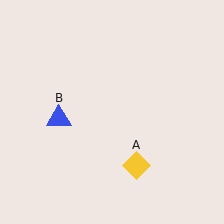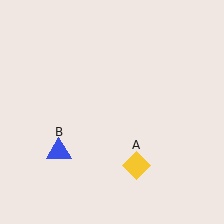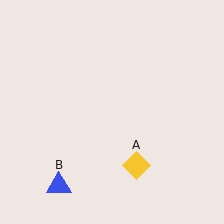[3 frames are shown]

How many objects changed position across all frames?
1 object changed position: blue triangle (object B).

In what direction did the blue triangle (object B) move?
The blue triangle (object B) moved down.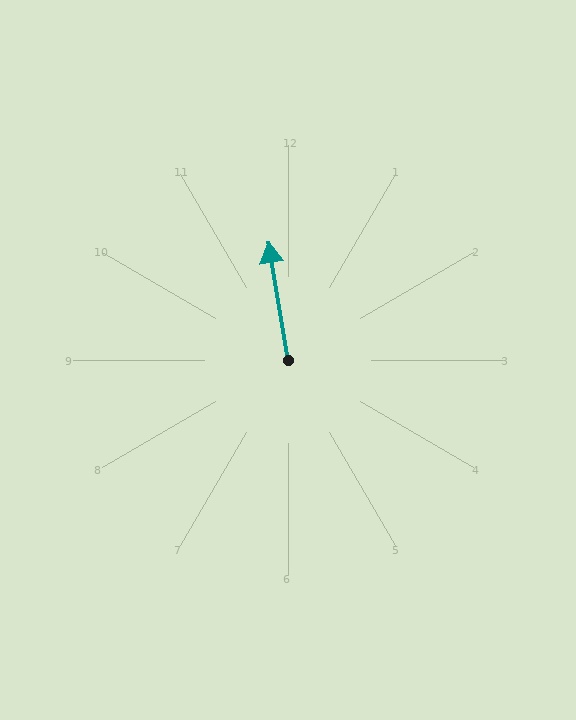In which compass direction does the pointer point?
North.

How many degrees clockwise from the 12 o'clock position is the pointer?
Approximately 350 degrees.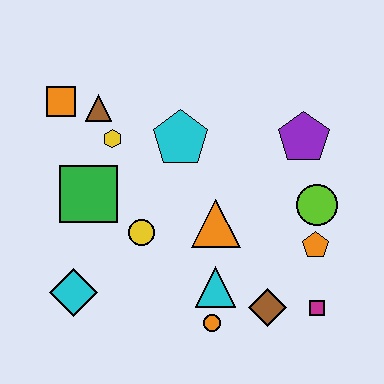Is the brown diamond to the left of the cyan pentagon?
No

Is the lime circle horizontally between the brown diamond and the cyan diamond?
No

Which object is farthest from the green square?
The magenta square is farthest from the green square.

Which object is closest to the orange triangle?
The cyan triangle is closest to the orange triangle.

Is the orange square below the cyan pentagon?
No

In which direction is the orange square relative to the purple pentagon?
The orange square is to the left of the purple pentagon.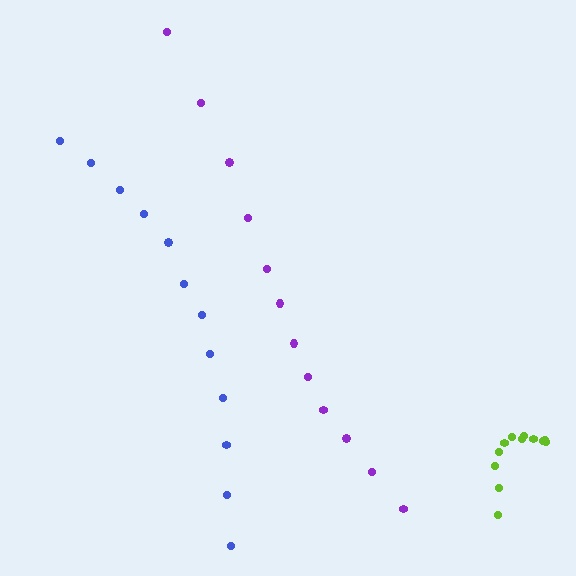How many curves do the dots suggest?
There are 3 distinct paths.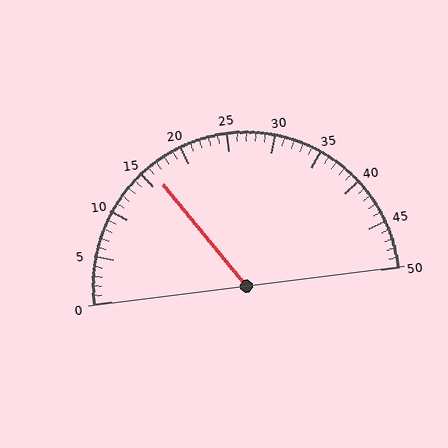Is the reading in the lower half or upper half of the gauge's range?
The reading is in the lower half of the range (0 to 50).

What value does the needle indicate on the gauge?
The needle indicates approximately 16.